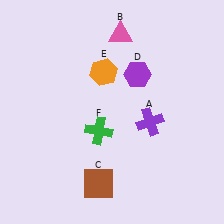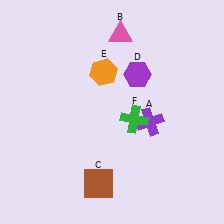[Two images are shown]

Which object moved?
The green cross (F) moved right.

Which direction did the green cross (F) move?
The green cross (F) moved right.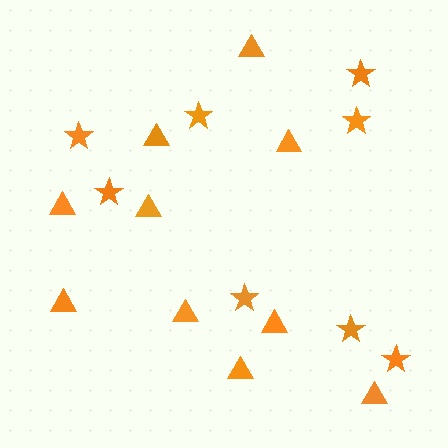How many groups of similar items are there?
There are 2 groups: one group of triangles (10) and one group of stars (8).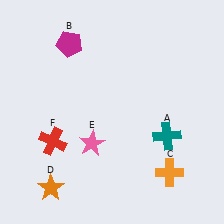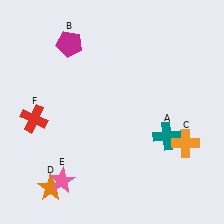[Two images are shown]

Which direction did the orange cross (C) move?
The orange cross (C) moved up.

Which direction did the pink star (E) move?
The pink star (E) moved down.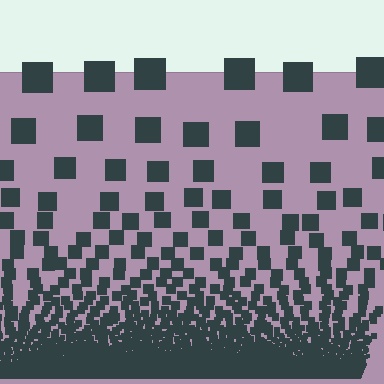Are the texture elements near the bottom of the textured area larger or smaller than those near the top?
Smaller. The gradient is inverted — elements near the bottom are smaller and denser.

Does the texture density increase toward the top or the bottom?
Density increases toward the bottom.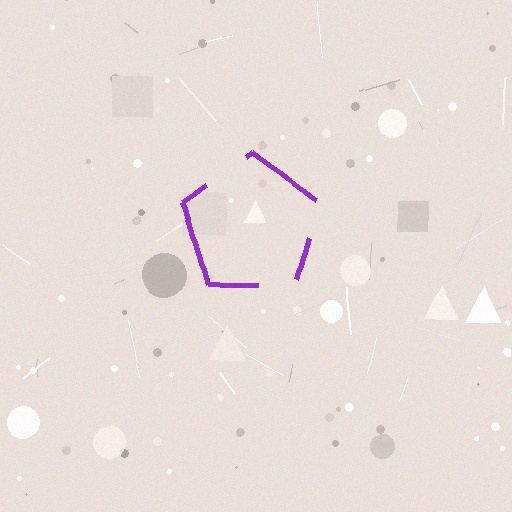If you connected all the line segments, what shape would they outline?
They would outline a pentagon.